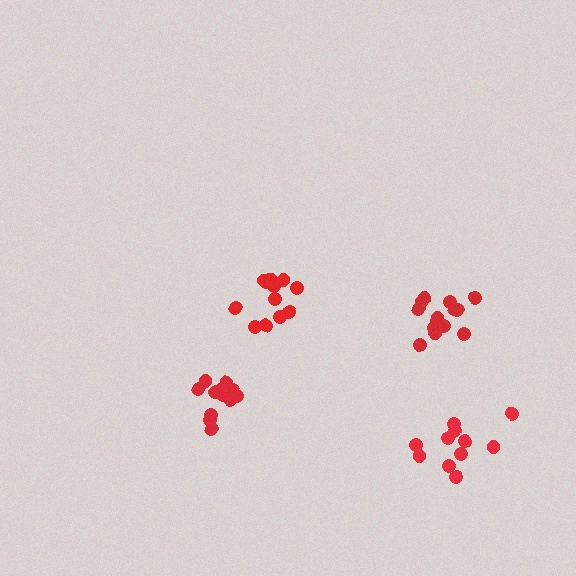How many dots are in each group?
Group 1: 13 dots, Group 2: 11 dots, Group 3: 14 dots, Group 4: 12 dots (50 total).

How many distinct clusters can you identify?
There are 4 distinct clusters.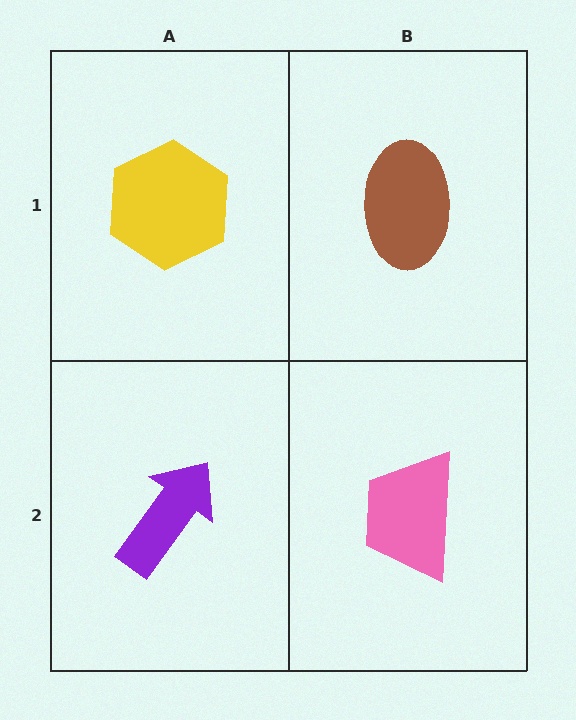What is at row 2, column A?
A purple arrow.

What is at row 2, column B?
A pink trapezoid.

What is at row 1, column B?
A brown ellipse.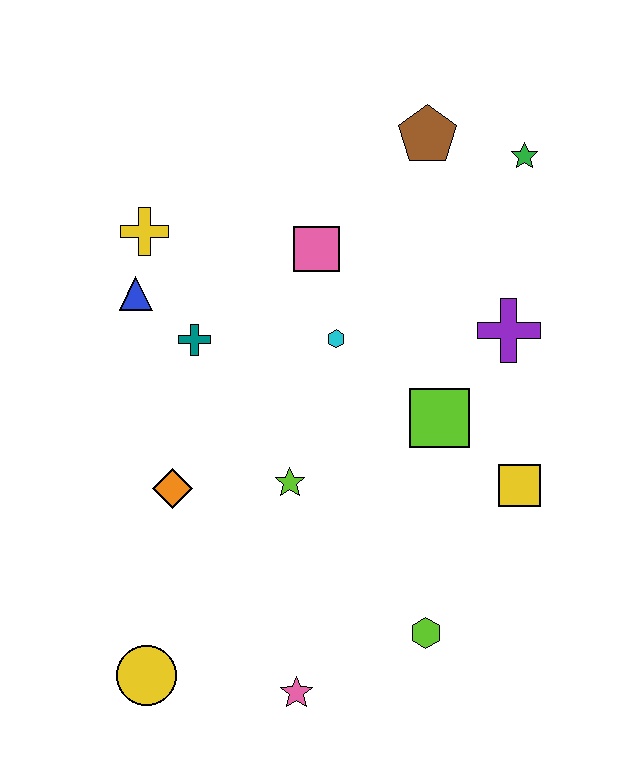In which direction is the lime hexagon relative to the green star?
The lime hexagon is below the green star.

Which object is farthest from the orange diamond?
The green star is farthest from the orange diamond.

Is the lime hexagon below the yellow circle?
No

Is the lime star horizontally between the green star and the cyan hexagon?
No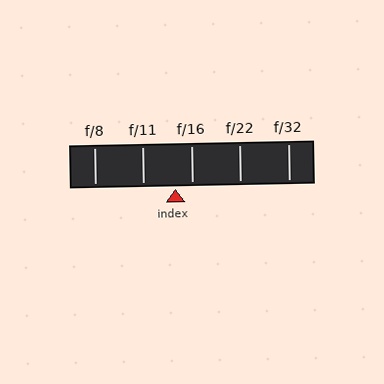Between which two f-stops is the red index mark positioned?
The index mark is between f/11 and f/16.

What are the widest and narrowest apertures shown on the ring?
The widest aperture shown is f/8 and the narrowest is f/32.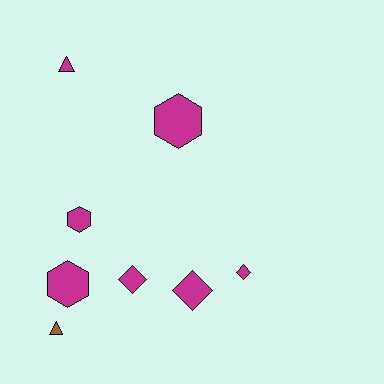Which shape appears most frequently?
Diamond, with 3 objects.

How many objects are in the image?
There are 8 objects.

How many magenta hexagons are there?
There are 3 magenta hexagons.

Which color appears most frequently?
Magenta, with 7 objects.